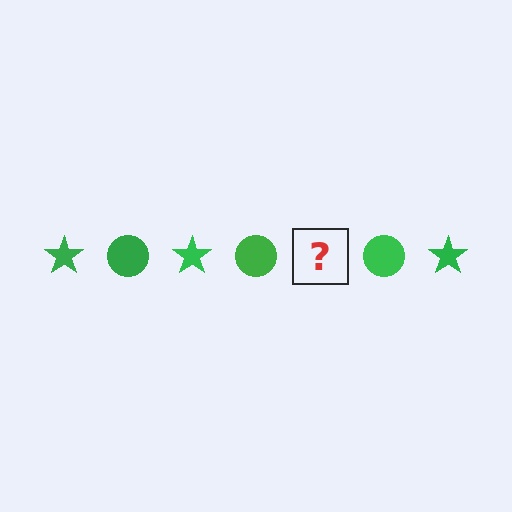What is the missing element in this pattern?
The missing element is a green star.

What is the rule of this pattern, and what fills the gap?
The rule is that the pattern cycles through star, circle shapes in green. The gap should be filled with a green star.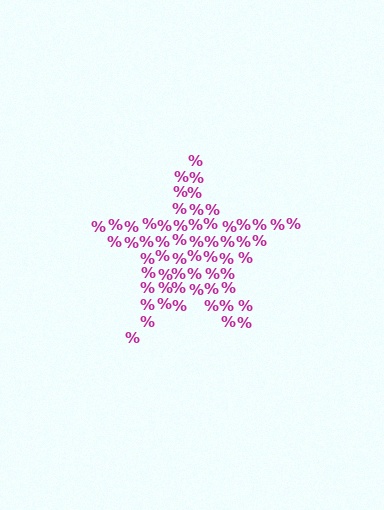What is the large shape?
The large shape is a star.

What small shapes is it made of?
It is made of small percent signs.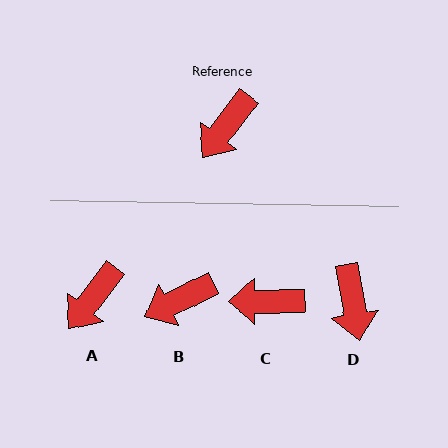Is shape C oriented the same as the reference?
No, it is off by about 52 degrees.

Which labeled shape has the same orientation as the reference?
A.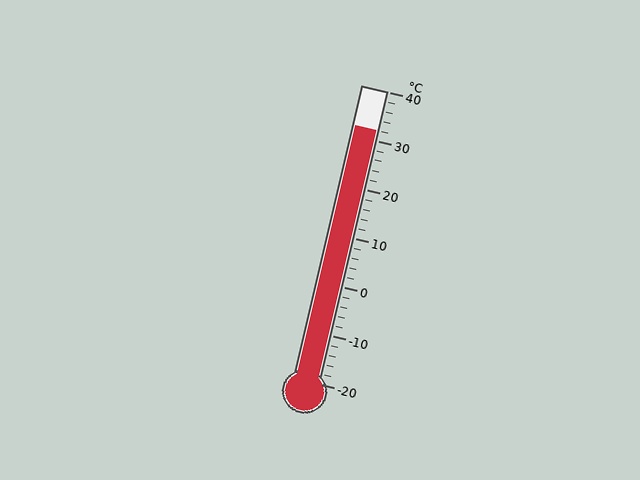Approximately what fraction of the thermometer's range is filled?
The thermometer is filled to approximately 85% of its range.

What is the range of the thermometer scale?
The thermometer scale ranges from -20°C to 40°C.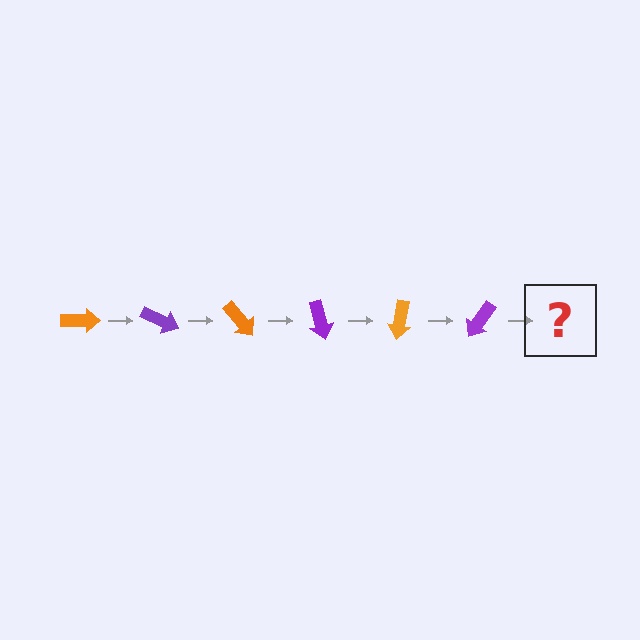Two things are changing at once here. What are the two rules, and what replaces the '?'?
The two rules are that it rotates 25 degrees each step and the color cycles through orange and purple. The '?' should be an orange arrow, rotated 150 degrees from the start.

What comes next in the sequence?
The next element should be an orange arrow, rotated 150 degrees from the start.